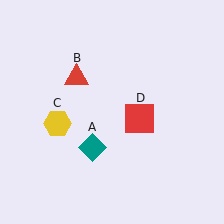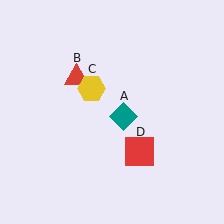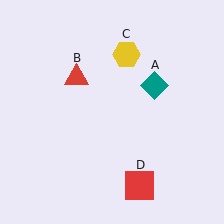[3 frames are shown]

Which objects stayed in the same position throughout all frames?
Red triangle (object B) remained stationary.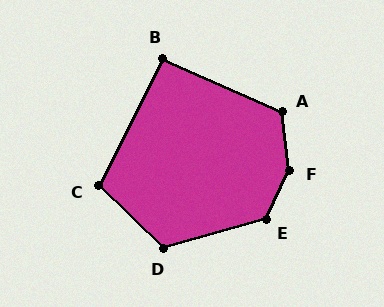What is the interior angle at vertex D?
Approximately 120 degrees (obtuse).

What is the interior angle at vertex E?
Approximately 132 degrees (obtuse).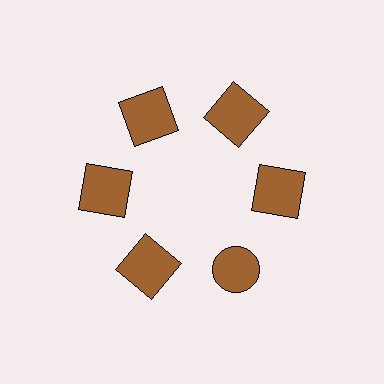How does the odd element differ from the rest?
It has a different shape: circle instead of square.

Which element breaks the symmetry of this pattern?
The brown circle at roughly the 5 o'clock position breaks the symmetry. All other shapes are brown squares.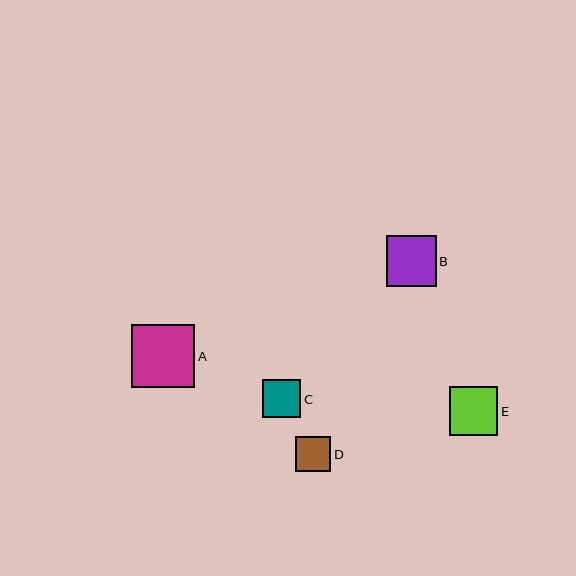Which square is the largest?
Square A is the largest with a size of approximately 63 pixels.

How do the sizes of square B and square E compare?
Square B and square E are approximately the same size.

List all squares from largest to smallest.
From largest to smallest: A, B, E, C, D.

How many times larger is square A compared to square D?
Square A is approximately 1.8 times the size of square D.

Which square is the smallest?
Square D is the smallest with a size of approximately 35 pixels.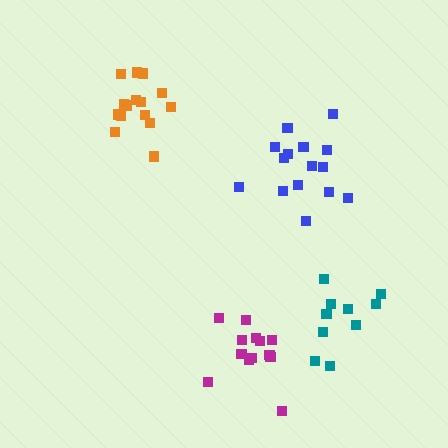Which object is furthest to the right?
The teal cluster is rightmost.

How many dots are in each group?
Group 1: 10 dots, Group 2: 15 dots, Group 3: 15 dots, Group 4: 13 dots (53 total).